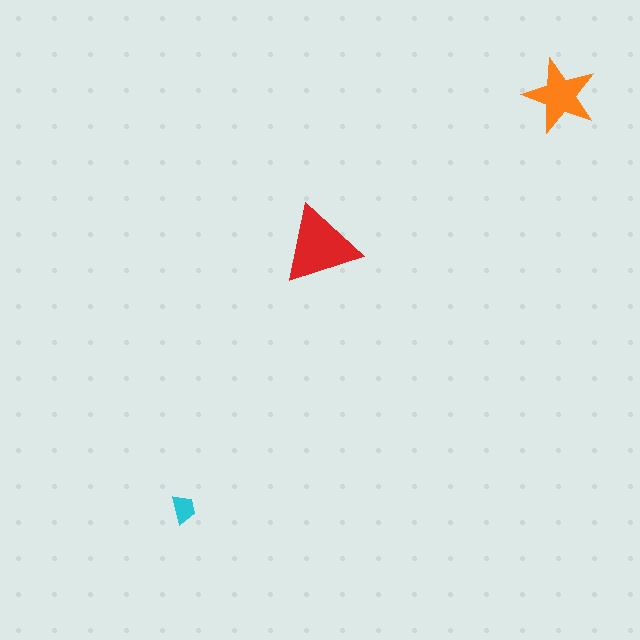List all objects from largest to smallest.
The red triangle, the orange star, the cyan trapezoid.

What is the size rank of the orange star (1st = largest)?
2nd.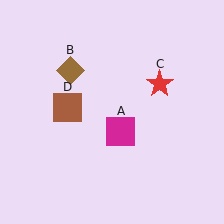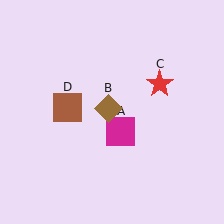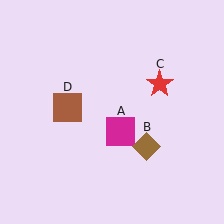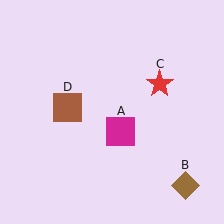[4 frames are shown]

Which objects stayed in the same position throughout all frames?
Magenta square (object A) and red star (object C) and brown square (object D) remained stationary.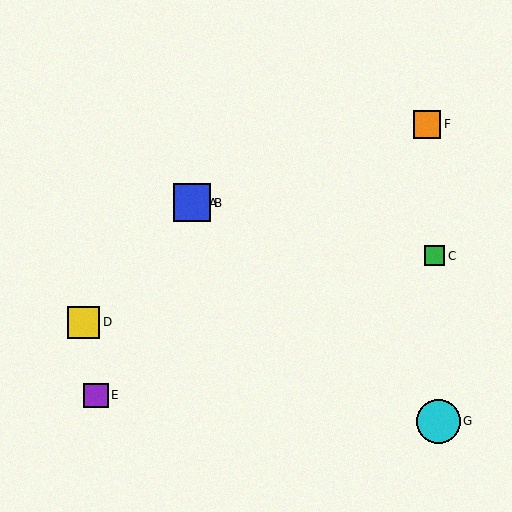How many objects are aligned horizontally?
2 objects (A, B) are aligned horizontally.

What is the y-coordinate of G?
Object G is at y≈421.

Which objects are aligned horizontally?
Objects A, B are aligned horizontally.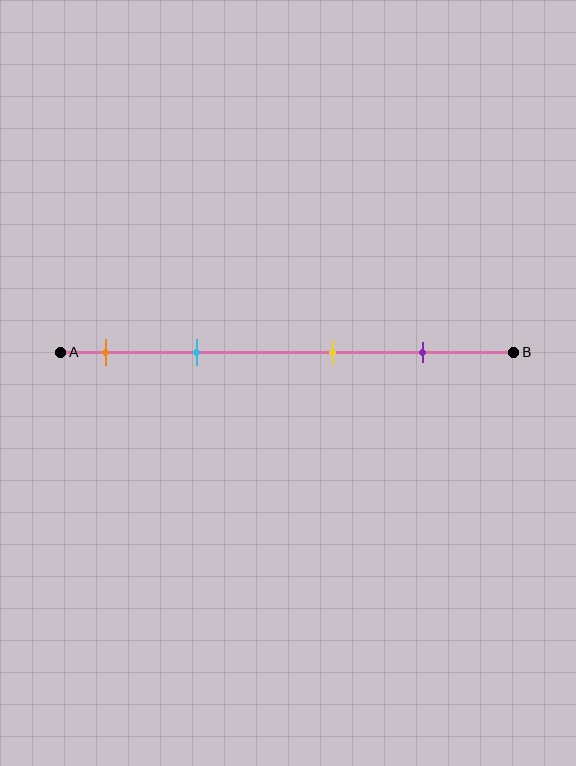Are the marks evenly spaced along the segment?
No, the marks are not evenly spaced.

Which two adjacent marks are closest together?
The orange and cyan marks are the closest adjacent pair.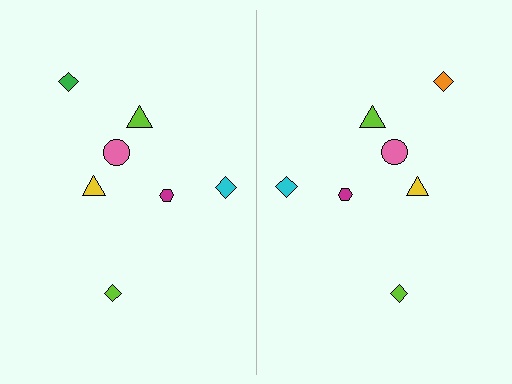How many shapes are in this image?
There are 14 shapes in this image.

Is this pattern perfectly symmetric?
No, the pattern is not perfectly symmetric. The orange diamond on the right side breaks the symmetry — its mirror counterpart is green.